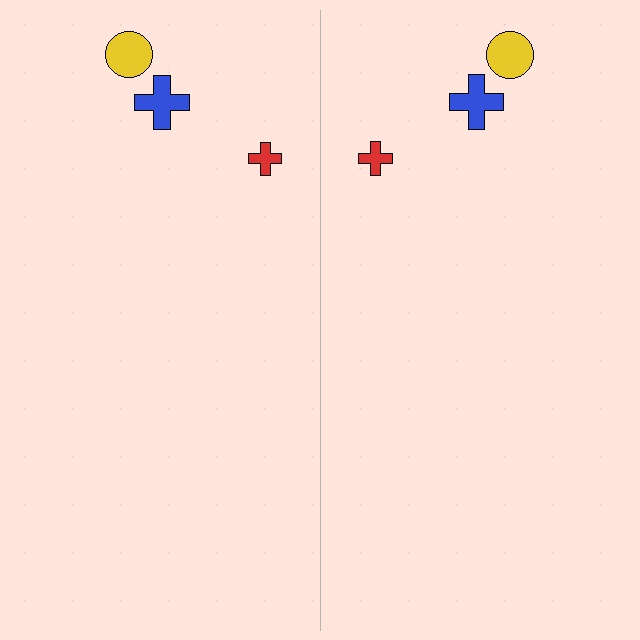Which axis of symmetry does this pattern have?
The pattern has a vertical axis of symmetry running through the center of the image.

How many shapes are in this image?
There are 6 shapes in this image.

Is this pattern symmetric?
Yes, this pattern has bilateral (reflection) symmetry.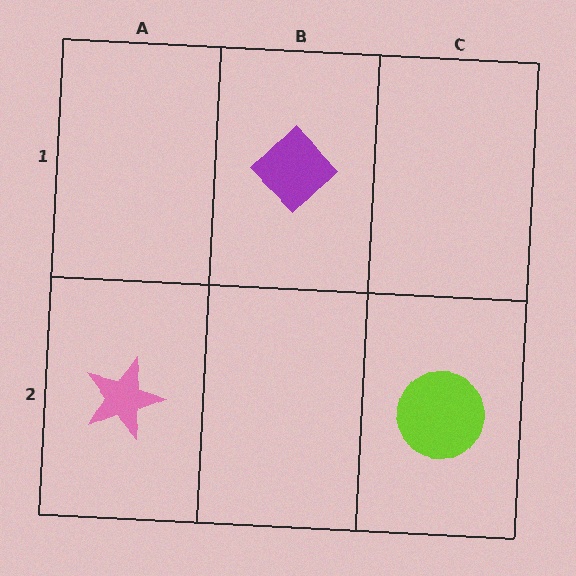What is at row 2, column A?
A pink star.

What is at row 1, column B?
A purple diamond.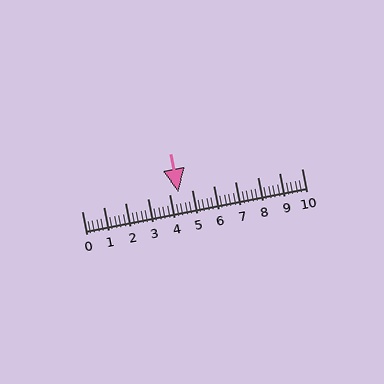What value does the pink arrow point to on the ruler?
The pink arrow points to approximately 4.4.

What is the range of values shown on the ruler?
The ruler shows values from 0 to 10.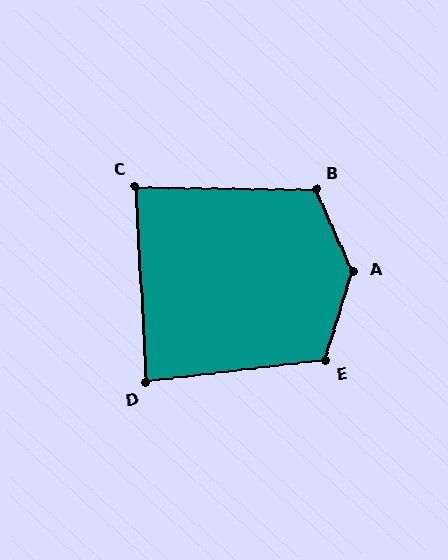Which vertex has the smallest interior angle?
C, at approximately 86 degrees.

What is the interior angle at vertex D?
Approximately 86 degrees (approximately right).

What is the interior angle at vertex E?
Approximately 114 degrees (obtuse).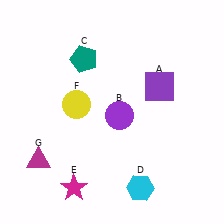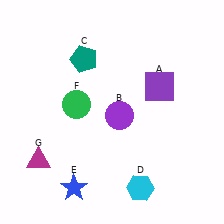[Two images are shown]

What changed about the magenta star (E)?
In Image 1, E is magenta. In Image 2, it changed to blue.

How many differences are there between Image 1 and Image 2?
There are 2 differences between the two images.